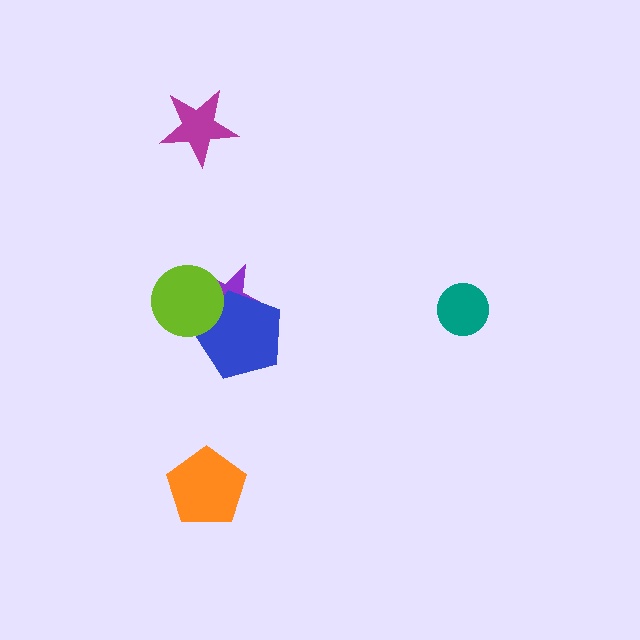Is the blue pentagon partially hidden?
Yes, it is partially covered by another shape.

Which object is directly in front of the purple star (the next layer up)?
The blue pentagon is directly in front of the purple star.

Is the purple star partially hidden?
Yes, it is partially covered by another shape.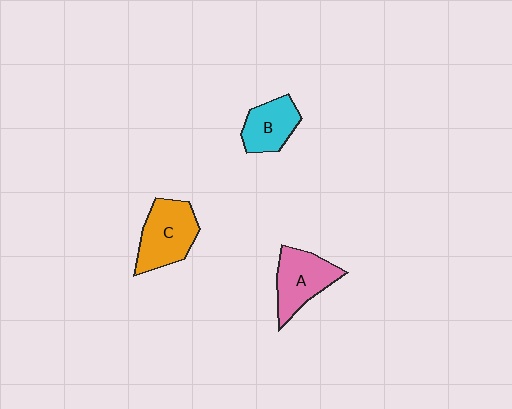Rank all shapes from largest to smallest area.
From largest to smallest: C (orange), A (pink), B (cyan).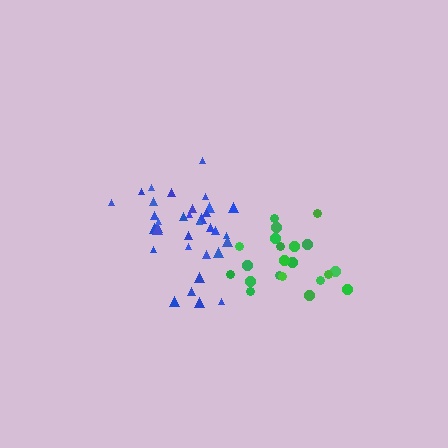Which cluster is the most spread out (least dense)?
Green.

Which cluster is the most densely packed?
Blue.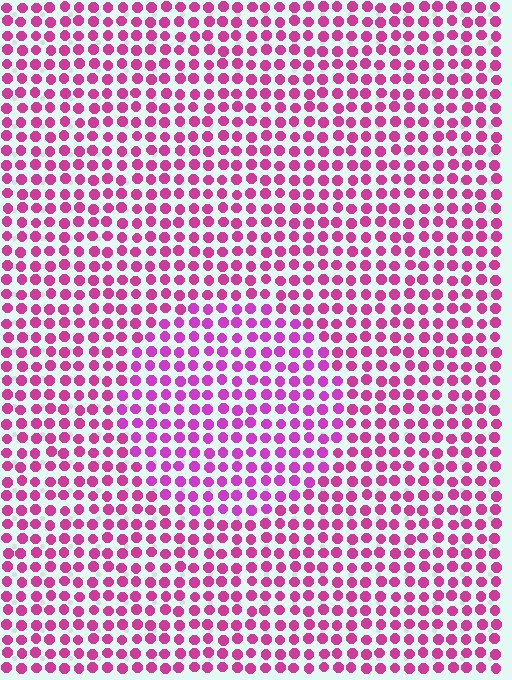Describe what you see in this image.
The image is filled with small magenta elements in a uniform arrangement. A circle-shaped region is visible where the elements are tinted to a slightly different hue, forming a subtle color boundary.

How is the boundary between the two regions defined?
The boundary is defined purely by a slight shift in hue (about 19 degrees). Spacing, size, and orientation are identical on both sides.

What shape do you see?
I see a circle.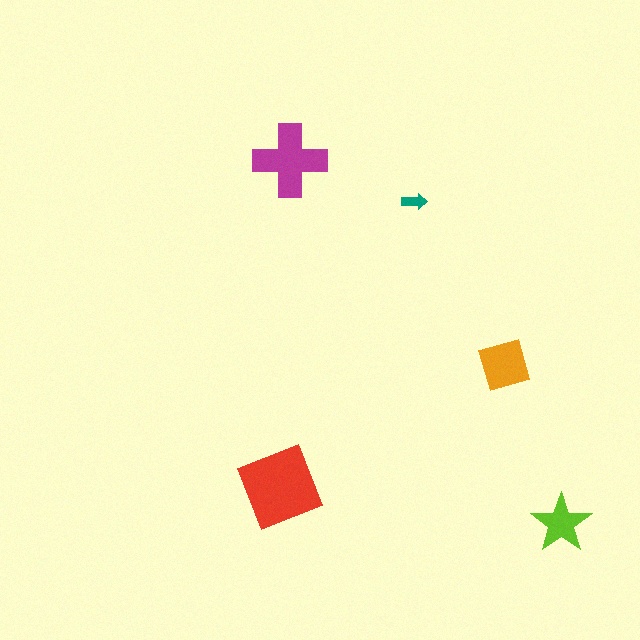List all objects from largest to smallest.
The red diamond, the magenta cross, the orange square, the lime star, the teal arrow.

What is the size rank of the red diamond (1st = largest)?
1st.